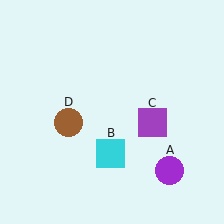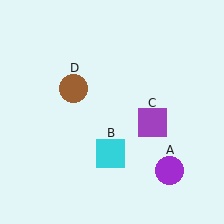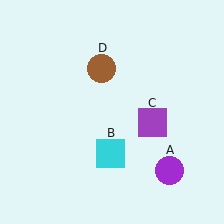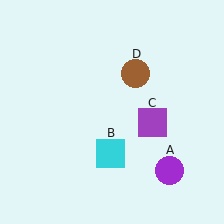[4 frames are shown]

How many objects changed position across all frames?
1 object changed position: brown circle (object D).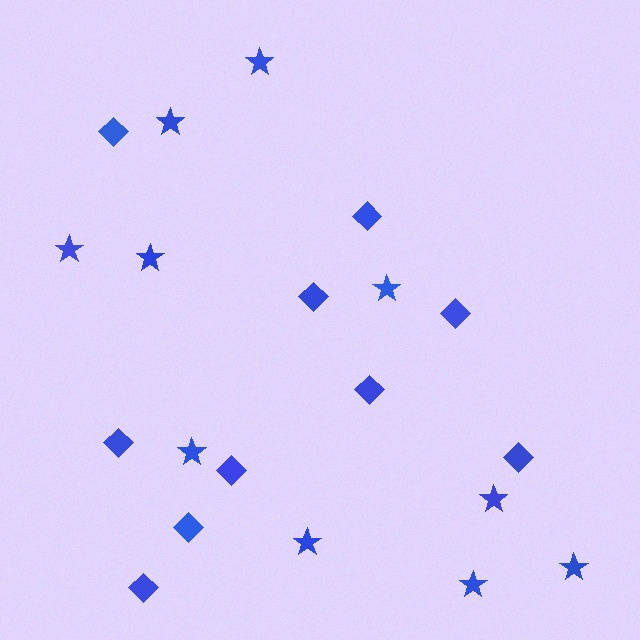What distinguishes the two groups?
There are 2 groups: one group of stars (10) and one group of diamonds (10).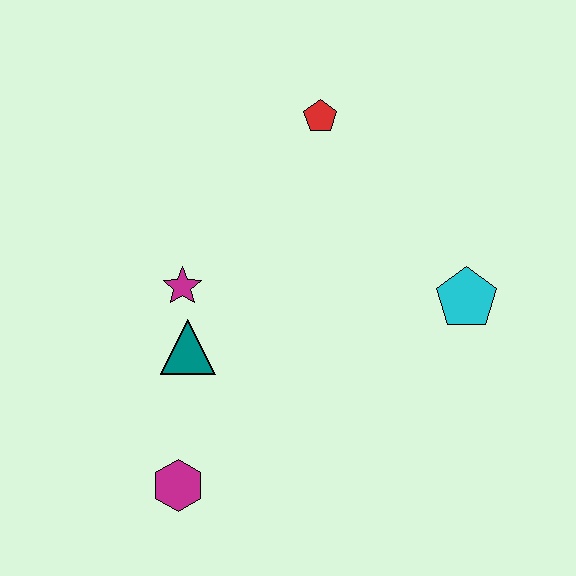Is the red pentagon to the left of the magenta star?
No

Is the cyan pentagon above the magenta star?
No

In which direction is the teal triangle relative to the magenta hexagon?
The teal triangle is above the magenta hexagon.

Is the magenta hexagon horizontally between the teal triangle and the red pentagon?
No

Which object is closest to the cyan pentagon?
The red pentagon is closest to the cyan pentagon.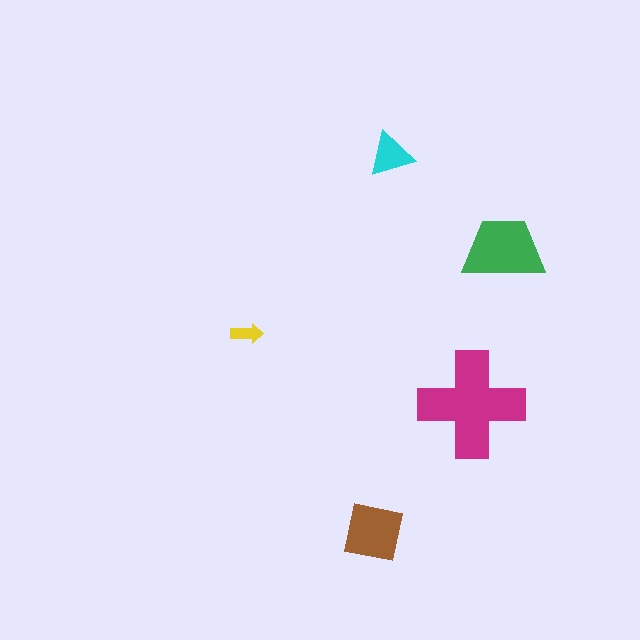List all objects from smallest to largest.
The yellow arrow, the cyan triangle, the brown square, the green trapezoid, the magenta cross.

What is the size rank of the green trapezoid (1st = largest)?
2nd.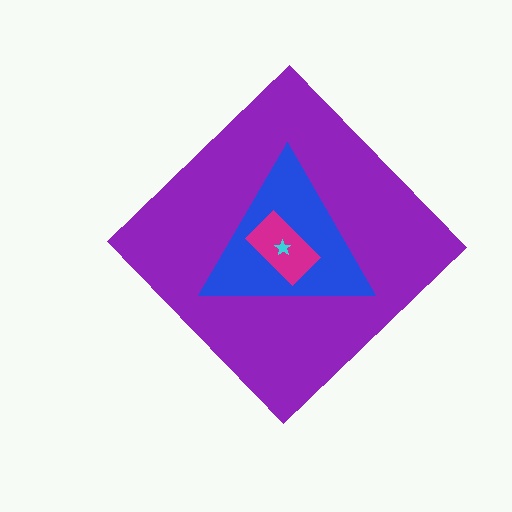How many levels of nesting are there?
4.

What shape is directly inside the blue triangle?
The magenta rectangle.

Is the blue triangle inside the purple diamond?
Yes.